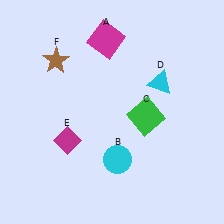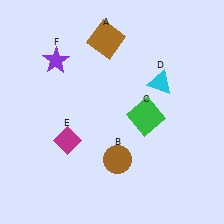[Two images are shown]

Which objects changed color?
A changed from magenta to brown. B changed from cyan to brown. F changed from brown to purple.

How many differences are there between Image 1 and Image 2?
There are 3 differences between the two images.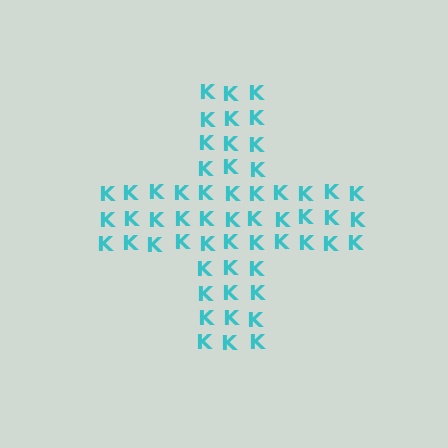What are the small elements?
The small elements are letter K's.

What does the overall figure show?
The overall figure shows a cross.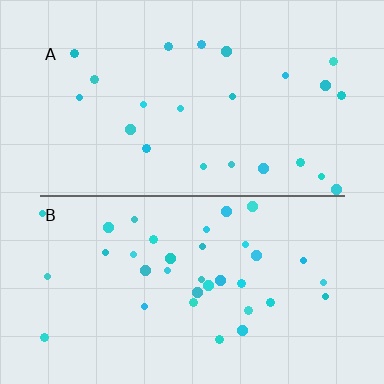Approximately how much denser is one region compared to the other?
Approximately 1.6× — region B over region A.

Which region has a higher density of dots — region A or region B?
B (the bottom).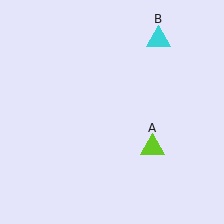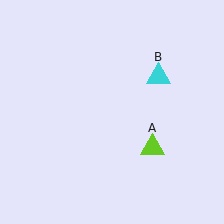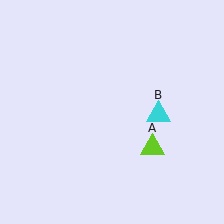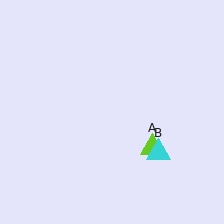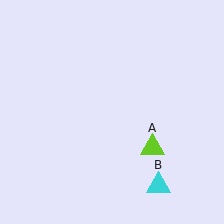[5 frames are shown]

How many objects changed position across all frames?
1 object changed position: cyan triangle (object B).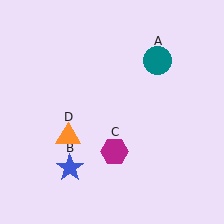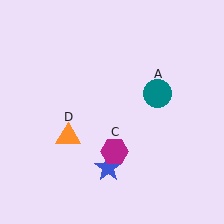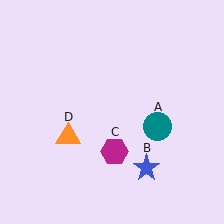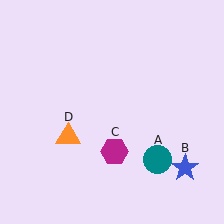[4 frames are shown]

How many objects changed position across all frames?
2 objects changed position: teal circle (object A), blue star (object B).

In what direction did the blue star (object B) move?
The blue star (object B) moved right.